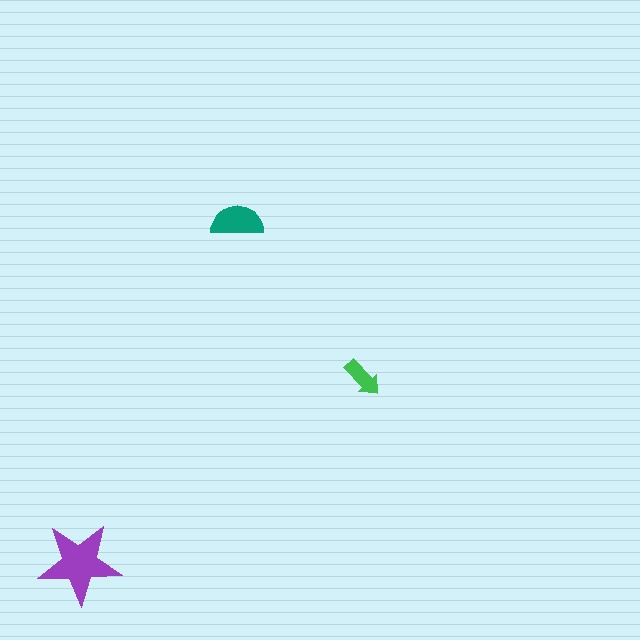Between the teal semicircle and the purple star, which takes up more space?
The purple star.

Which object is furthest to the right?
The green arrow is rightmost.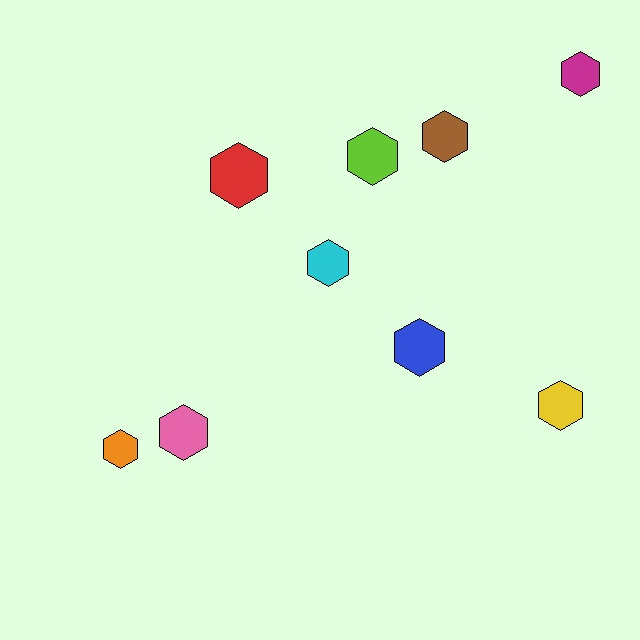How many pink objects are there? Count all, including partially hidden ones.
There is 1 pink object.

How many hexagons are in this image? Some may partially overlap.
There are 9 hexagons.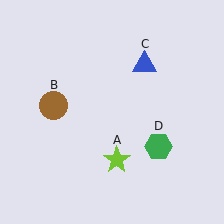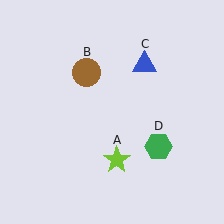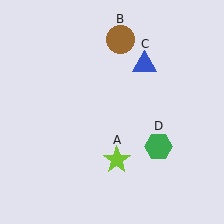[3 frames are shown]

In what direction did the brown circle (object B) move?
The brown circle (object B) moved up and to the right.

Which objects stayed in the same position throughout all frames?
Lime star (object A) and blue triangle (object C) and green hexagon (object D) remained stationary.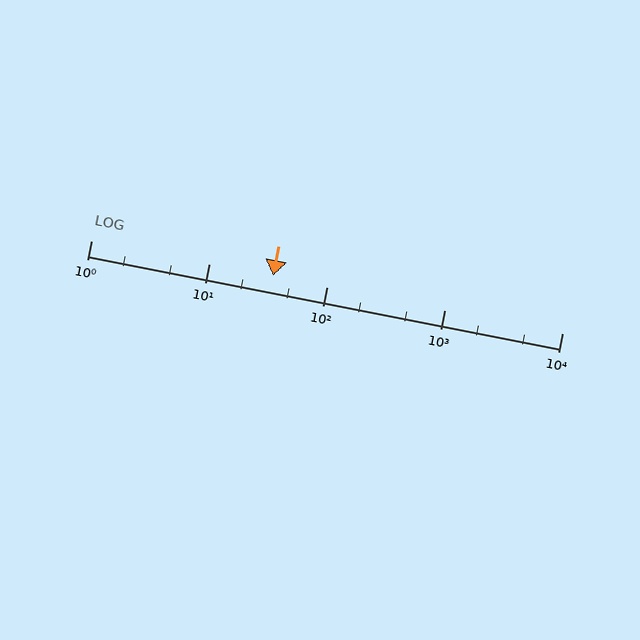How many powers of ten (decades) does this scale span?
The scale spans 4 decades, from 1 to 10000.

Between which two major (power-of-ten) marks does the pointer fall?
The pointer is between 10 and 100.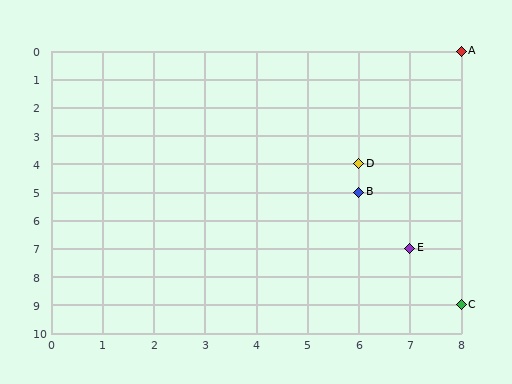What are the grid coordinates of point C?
Point C is at grid coordinates (8, 9).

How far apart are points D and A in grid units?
Points D and A are 2 columns and 4 rows apart (about 4.5 grid units diagonally).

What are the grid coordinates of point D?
Point D is at grid coordinates (6, 4).